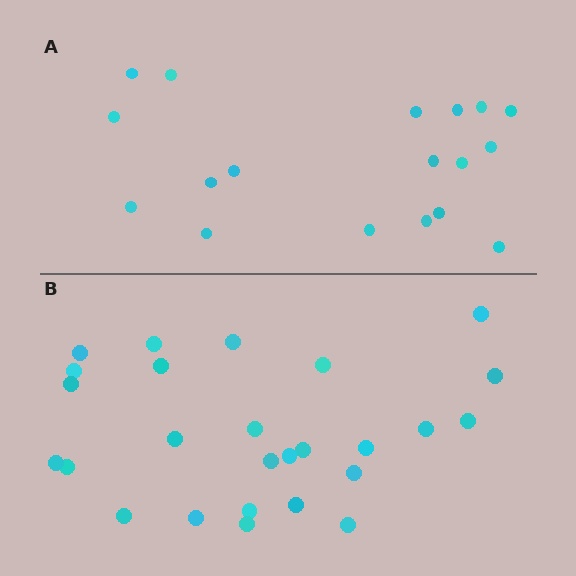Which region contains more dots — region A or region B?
Region B (the bottom region) has more dots.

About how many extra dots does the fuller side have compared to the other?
Region B has roughly 8 or so more dots than region A.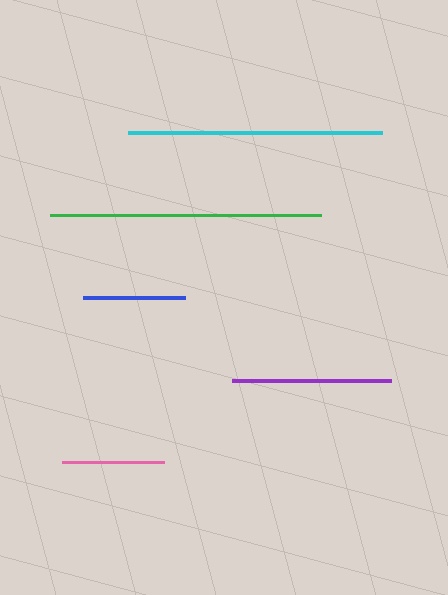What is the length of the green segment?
The green segment is approximately 271 pixels long.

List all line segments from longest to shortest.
From longest to shortest: green, cyan, purple, blue, pink.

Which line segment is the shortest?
The pink line is the shortest at approximately 102 pixels.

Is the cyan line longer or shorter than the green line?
The green line is longer than the cyan line.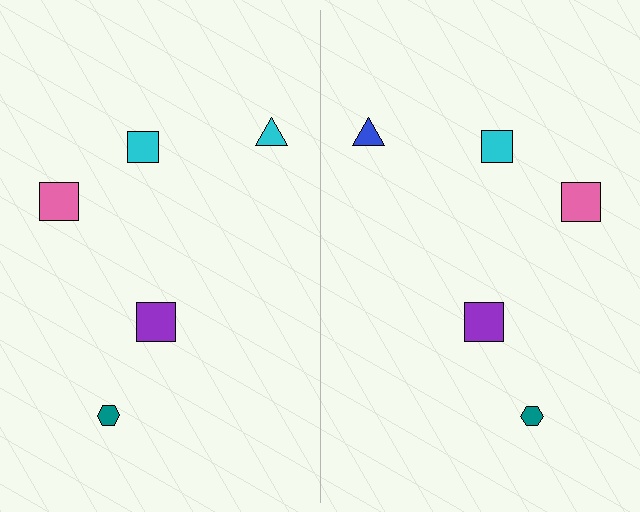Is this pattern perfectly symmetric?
No, the pattern is not perfectly symmetric. The blue triangle on the right side breaks the symmetry — its mirror counterpart is cyan.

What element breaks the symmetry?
The blue triangle on the right side breaks the symmetry — its mirror counterpart is cyan.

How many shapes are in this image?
There are 10 shapes in this image.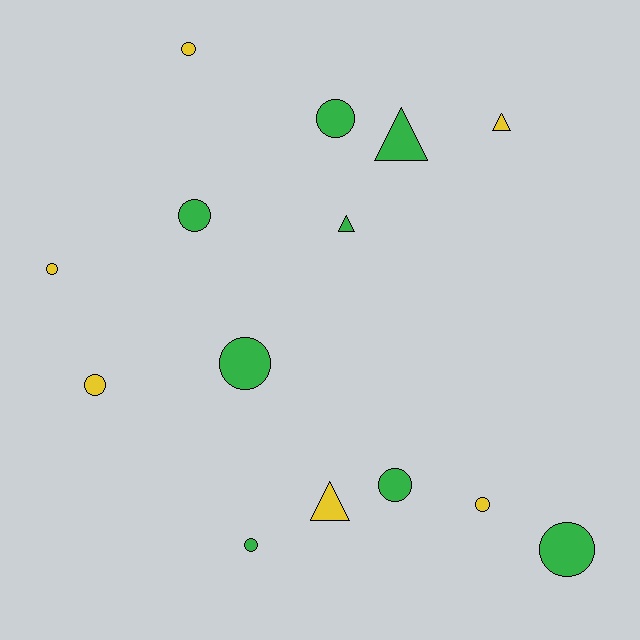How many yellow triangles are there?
There are 2 yellow triangles.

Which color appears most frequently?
Green, with 8 objects.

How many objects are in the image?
There are 14 objects.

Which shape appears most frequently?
Circle, with 10 objects.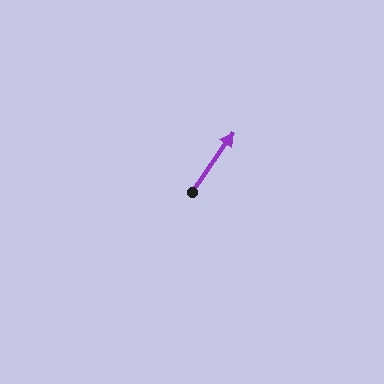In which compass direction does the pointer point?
Northeast.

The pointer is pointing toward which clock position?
Roughly 1 o'clock.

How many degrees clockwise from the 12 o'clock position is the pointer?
Approximately 35 degrees.